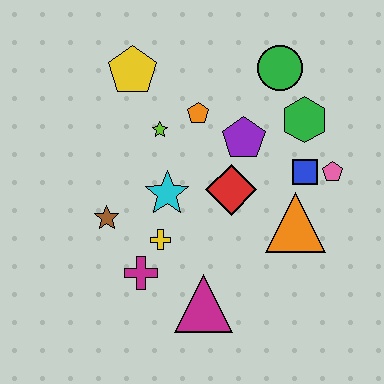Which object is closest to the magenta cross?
The yellow cross is closest to the magenta cross.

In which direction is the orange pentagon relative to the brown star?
The orange pentagon is above the brown star.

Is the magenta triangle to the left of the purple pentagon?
Yes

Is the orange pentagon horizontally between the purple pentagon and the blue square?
No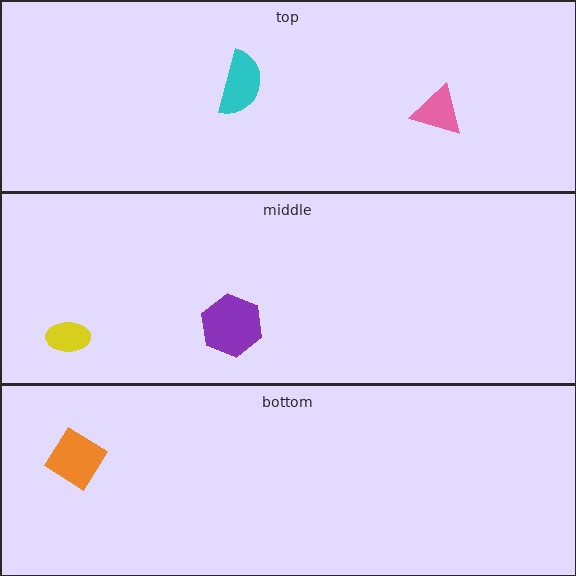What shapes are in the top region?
The pink triangle, the cyan semicircle.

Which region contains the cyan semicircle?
The top region.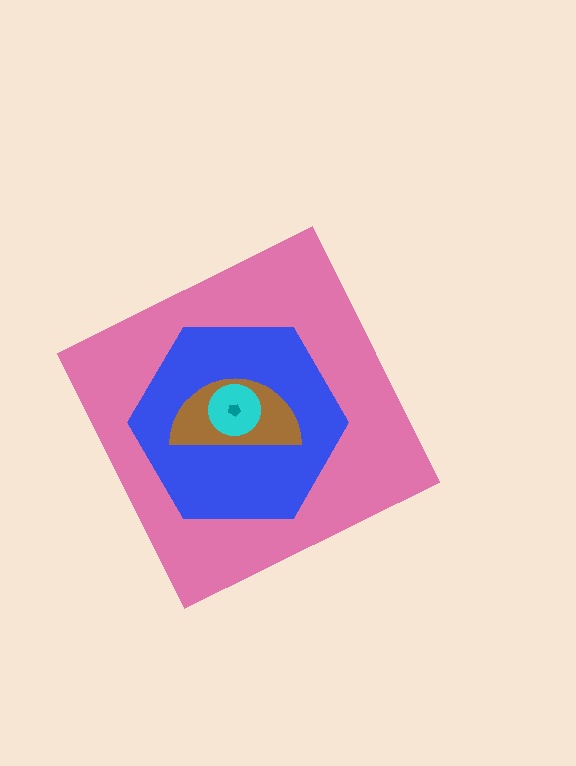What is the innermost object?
The teal pentagon.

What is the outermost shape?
The pink diamond.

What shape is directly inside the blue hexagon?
The brown semicircle.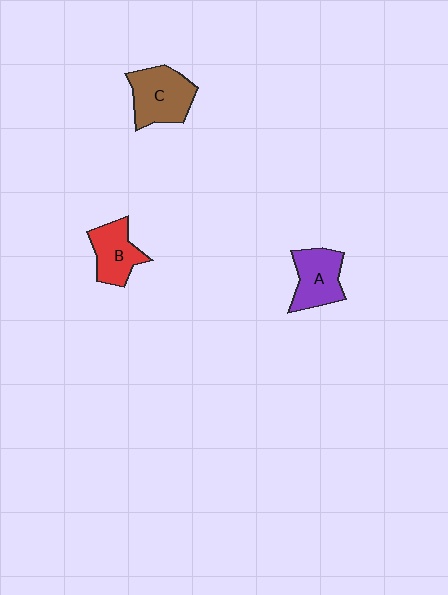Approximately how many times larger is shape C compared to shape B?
Approximately 1.3 times.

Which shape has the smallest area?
Shape B (red).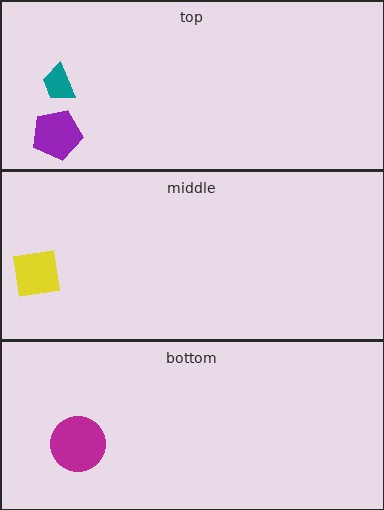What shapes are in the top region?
The teal trapezoid, the purple pentagon.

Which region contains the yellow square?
The middle region.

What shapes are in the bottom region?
The magenta circle.